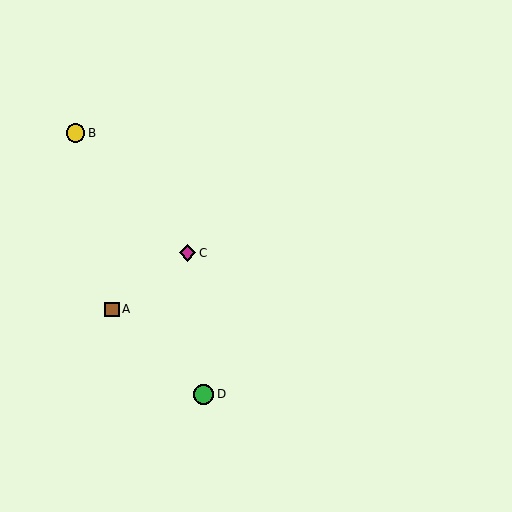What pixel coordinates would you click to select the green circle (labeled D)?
Click at (204, 394) to select the green circle D.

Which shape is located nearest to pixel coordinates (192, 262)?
The magenta diamond (labeled C) at (188, 253) is nearest to that location.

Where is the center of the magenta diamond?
The center of the magenta diamond is at (188, 253).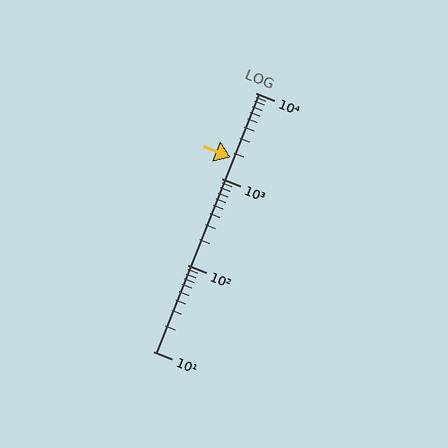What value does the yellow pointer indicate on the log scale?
The pointer indicates approximately 1800.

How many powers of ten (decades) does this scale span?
The scale spans 3 decades, from 10 to 10000.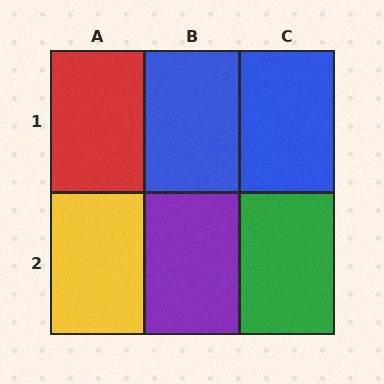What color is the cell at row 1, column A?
Red.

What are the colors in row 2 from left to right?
Yellow, purple, green.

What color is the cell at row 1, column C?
Blue.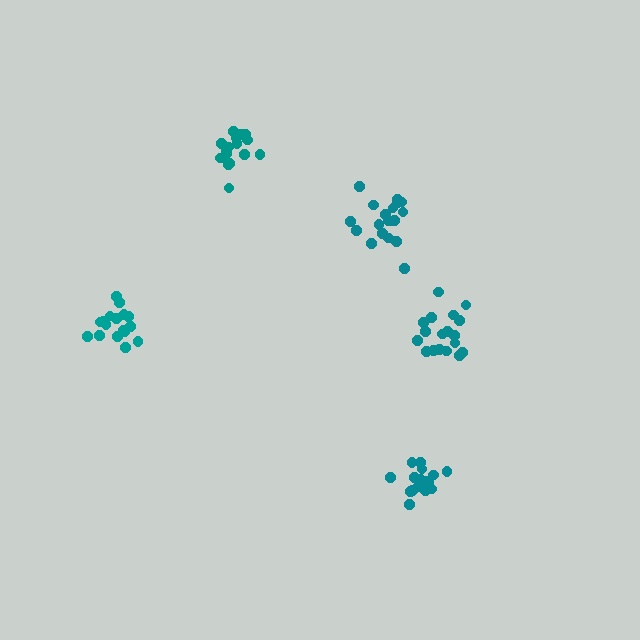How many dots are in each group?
Group 1: 18 dots, Group 2: 16 dots, Group 3: 16 dots, Group 4: 17 dots, Group 5: 19 dots (86 total).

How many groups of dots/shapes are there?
There are 5 groups.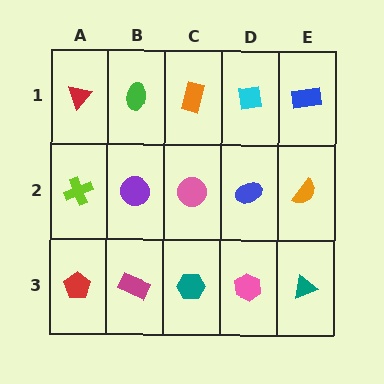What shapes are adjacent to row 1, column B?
A purple circle (row 2, column B), a red triangle (row 1, column A), an orange rectangle (row 1, column C).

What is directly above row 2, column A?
A red triangle.